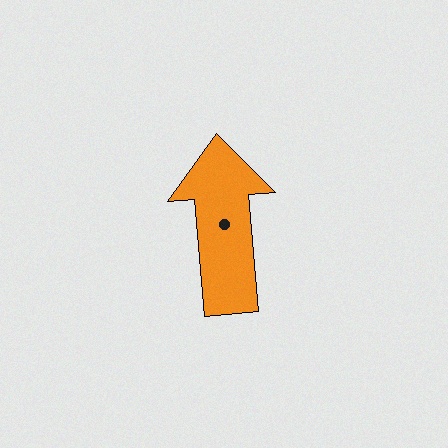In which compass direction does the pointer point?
North.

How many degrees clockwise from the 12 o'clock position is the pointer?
Approximately 355 degrees.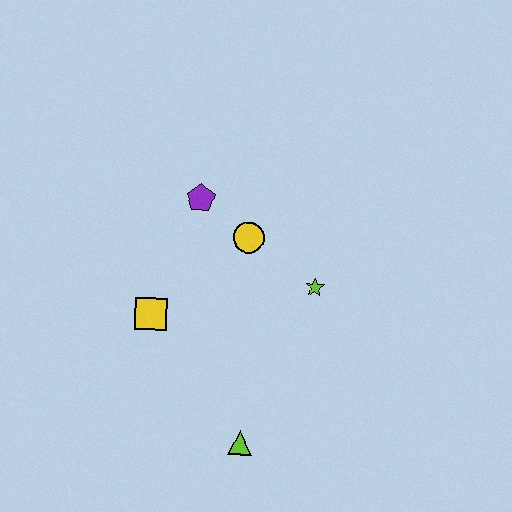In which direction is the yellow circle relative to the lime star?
The yellow circle is to the left of the lime star.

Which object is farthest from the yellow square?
The lime star is farthest from the yellow square.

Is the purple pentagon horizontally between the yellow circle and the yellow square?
Yes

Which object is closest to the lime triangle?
The yellow square is closest to the lime triangle.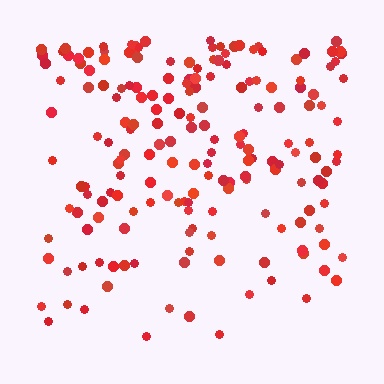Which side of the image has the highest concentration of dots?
The top.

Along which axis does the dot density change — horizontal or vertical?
Vertical.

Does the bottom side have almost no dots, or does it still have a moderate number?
Still a moderate number, just noticeably fewer than the top.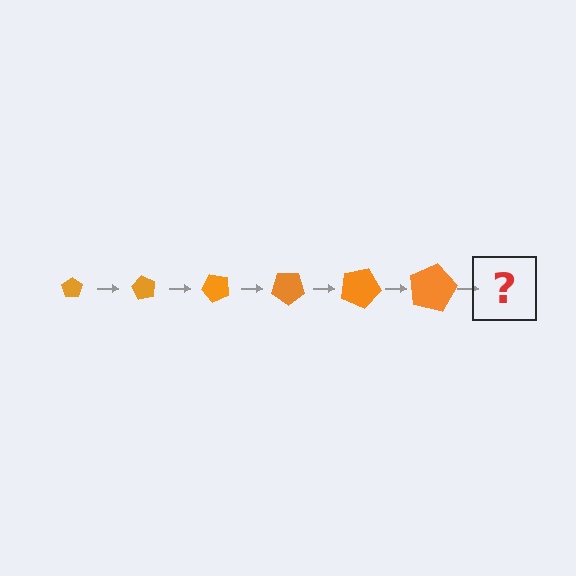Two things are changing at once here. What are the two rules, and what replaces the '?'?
The two rules are that the pentagon grows larger each step and it rotates 60 degrees each step. The '?' should be a pentagon, larger than the previous one and rotated 360 degrees from the start.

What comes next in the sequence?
The next element should be a pentagon, larger than the previous one and rotated 360 degrees from the start.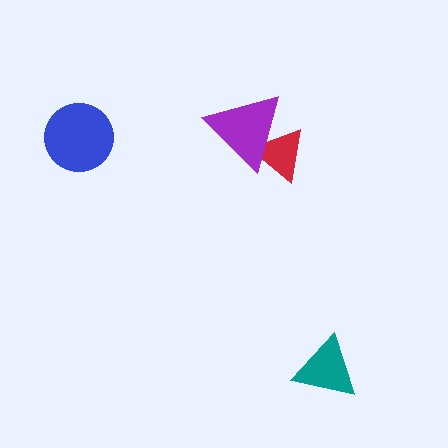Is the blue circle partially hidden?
No, no other shape covers it.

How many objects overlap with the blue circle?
0 objects overlap with the blue circle.